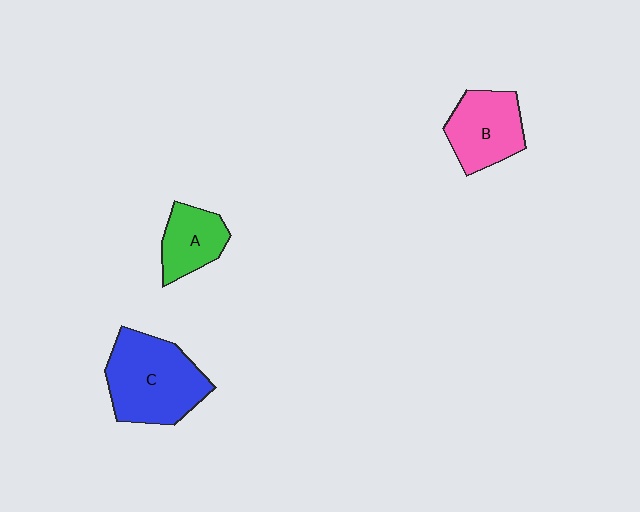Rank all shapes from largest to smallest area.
From largest to smallest: C (blue), B (pink), A (green).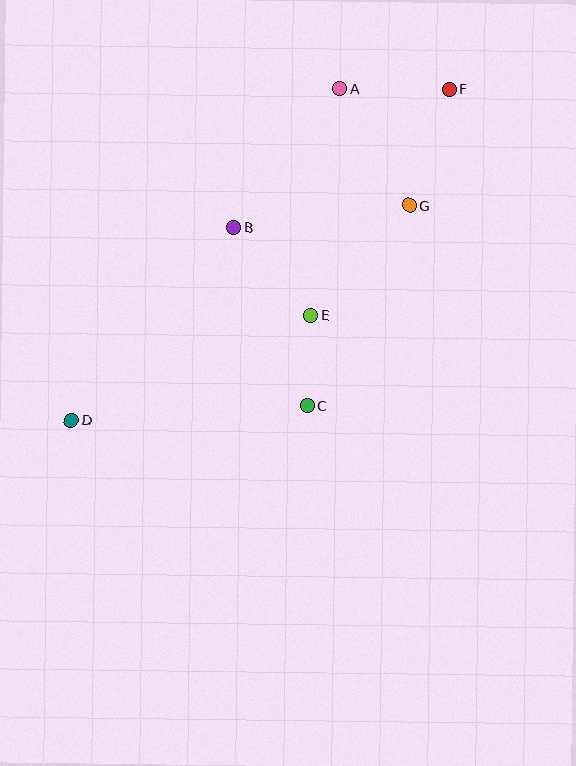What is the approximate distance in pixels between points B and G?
The distance between B and G is approximately 177 pixels.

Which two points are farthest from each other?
Points D and F are farthest from each other.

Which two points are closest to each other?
Points C and E are closest to each other.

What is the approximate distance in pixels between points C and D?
The distance between C and D is approximately 236 pixels.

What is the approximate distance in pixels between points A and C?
The distance between A and C is approximately 319 pixels.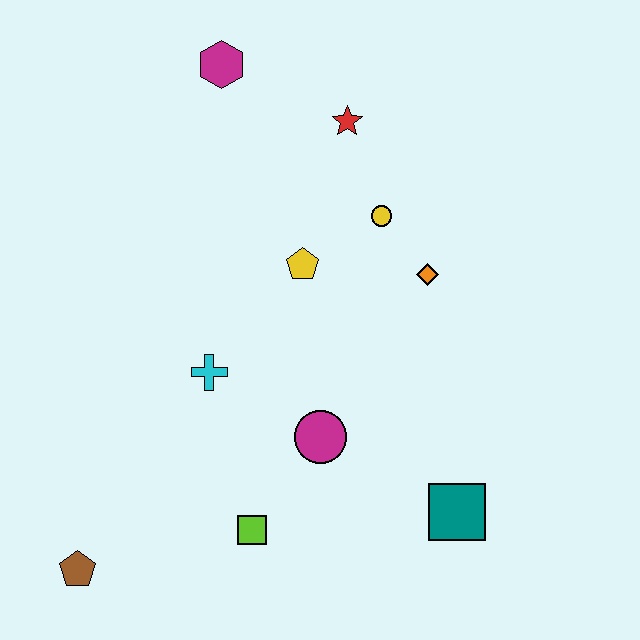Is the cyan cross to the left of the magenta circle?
Yes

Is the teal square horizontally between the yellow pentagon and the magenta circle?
No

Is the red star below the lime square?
No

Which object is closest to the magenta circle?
The lime square is closest to the magenta circle.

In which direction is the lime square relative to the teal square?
The lime square is to the left of the teal square.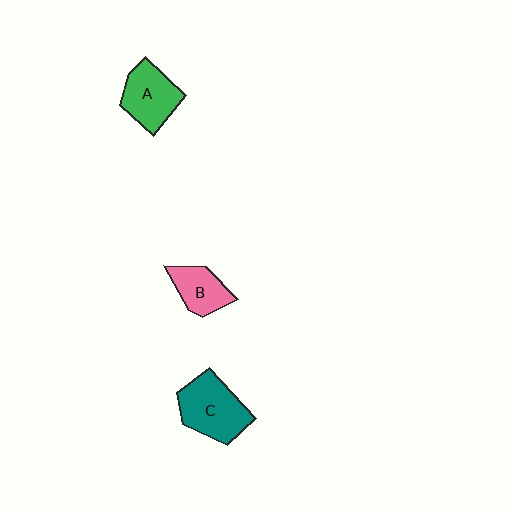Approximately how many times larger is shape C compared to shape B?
Approximately 1.6 times.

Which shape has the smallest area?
Shape B (pink).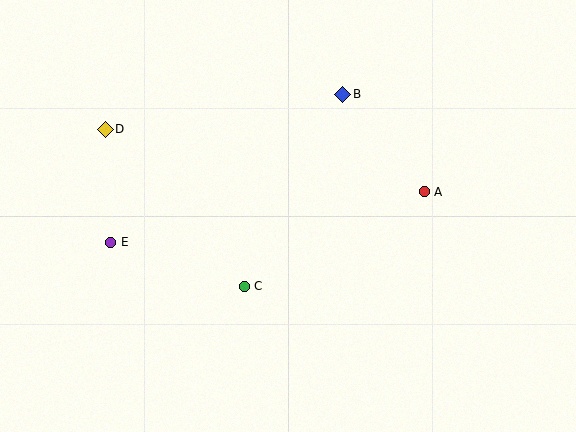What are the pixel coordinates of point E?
Point E is at (111, 242).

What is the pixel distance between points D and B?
The distance between D and B is 240 pixels.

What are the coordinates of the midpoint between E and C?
The midpoint between E and C is at (178, 264).